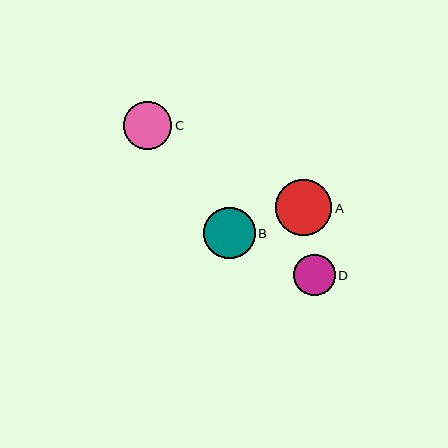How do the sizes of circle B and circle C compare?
Circle B and circle C are approximately the same size.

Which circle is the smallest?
Circle D is the smallest with a size of approximately 42 pixels.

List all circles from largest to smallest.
From largest to smallest: A, B, C, D.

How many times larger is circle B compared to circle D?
Circle B is approximately 1.2 times the size of circle D.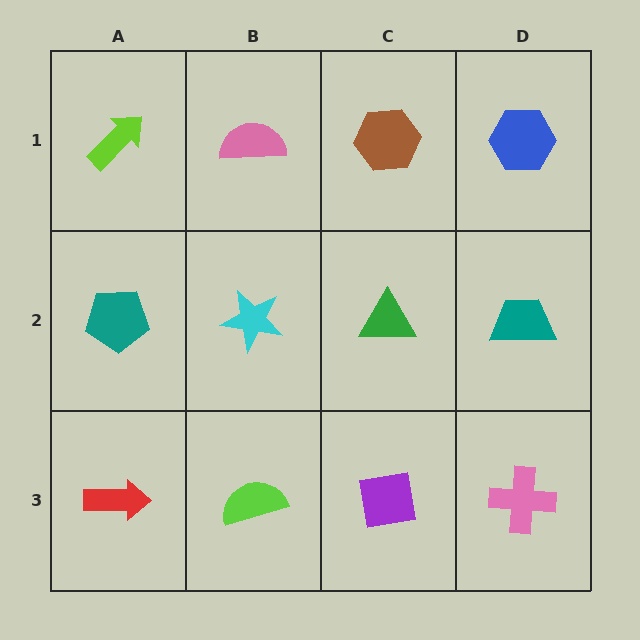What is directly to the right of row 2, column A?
A cyan star.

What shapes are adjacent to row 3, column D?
A teal trapezoid (row 2, column D), a purple square (row 3, column C).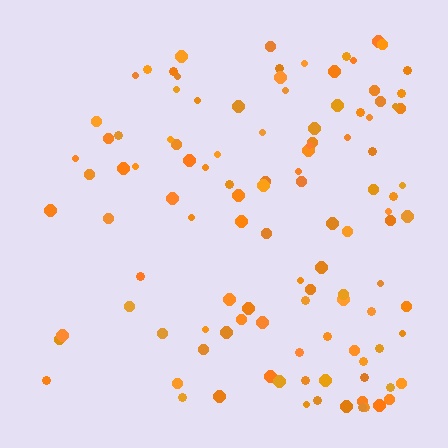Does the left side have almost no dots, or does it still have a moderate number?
Still a moderate number, just noticeably fewer than the right.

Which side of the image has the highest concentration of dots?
The right.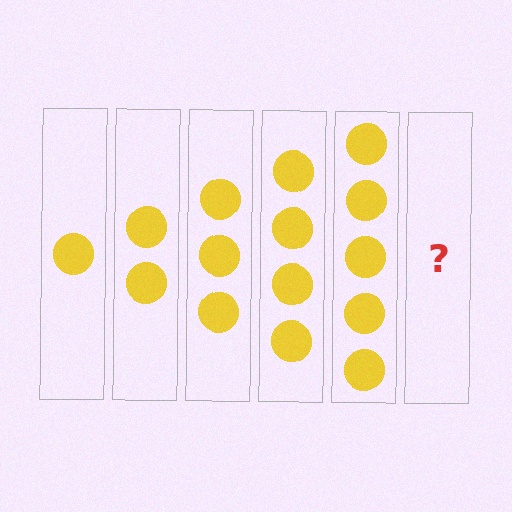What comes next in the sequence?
The next element should be 6 circles.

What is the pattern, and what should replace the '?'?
The pattern is that each step adds one more circle. The '?' should be 6 circles.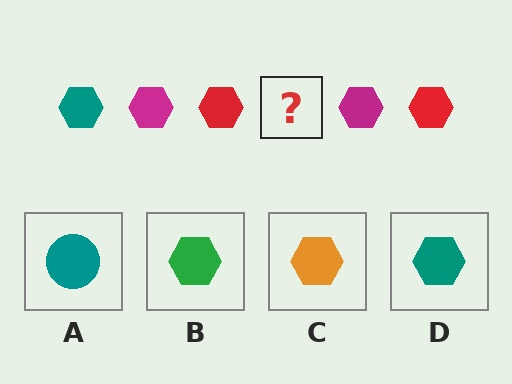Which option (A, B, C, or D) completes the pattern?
D.